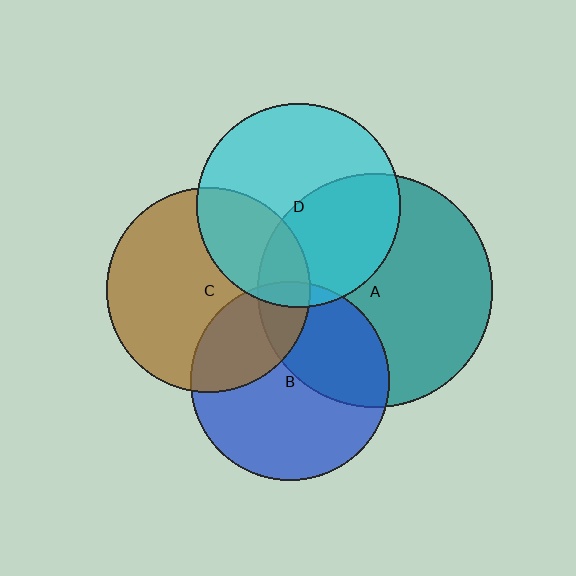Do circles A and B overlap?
Yes.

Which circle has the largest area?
Circle A (teal).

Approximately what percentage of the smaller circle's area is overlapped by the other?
Approximately 35%.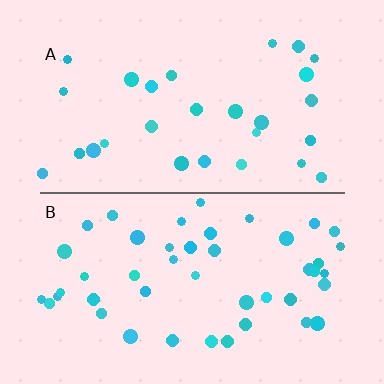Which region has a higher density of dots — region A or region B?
B (the bottom).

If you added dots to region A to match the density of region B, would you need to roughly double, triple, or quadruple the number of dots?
Approximately double.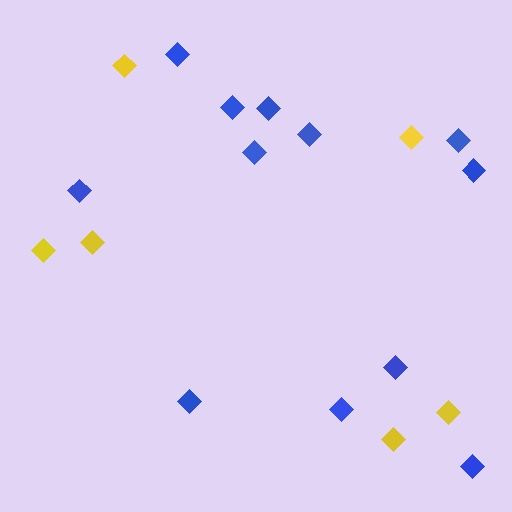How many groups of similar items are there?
There are 2 groups: one group of blue diamonds (12) and one group of yellow diamonds (6).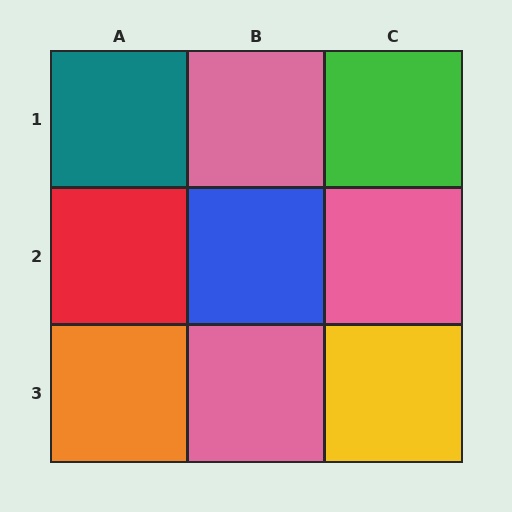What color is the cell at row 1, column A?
Teal.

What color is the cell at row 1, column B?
Pink.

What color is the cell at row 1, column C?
Green.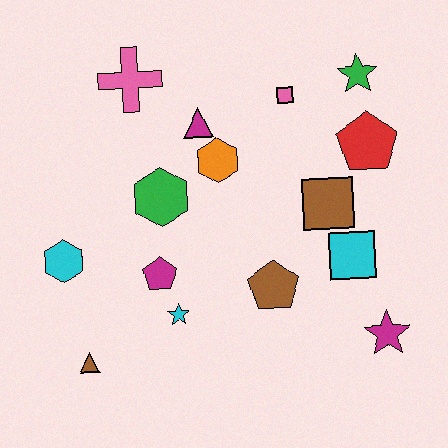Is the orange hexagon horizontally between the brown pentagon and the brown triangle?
Yes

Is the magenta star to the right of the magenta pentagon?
Yes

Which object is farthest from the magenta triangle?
The magenta star is farthest from the magenta triangle.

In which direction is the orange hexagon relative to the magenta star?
The orange hexagon is above the magenta star.